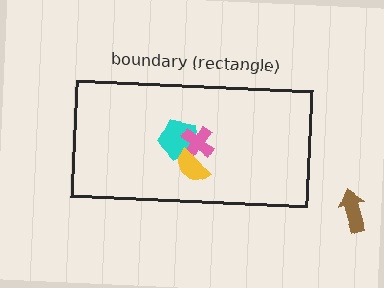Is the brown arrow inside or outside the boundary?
Outside.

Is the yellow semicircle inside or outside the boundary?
Inside.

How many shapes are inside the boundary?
3 inside, 1 outside.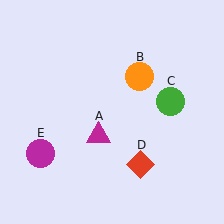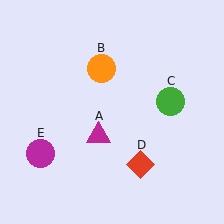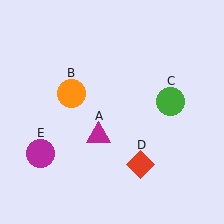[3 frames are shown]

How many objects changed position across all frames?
1 object changed position: orange circle (object B).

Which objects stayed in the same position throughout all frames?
Magenta triangle (object A) and green circle (object C) and red diamond (object D) and magenta circle (object E) remained stationary.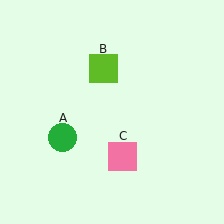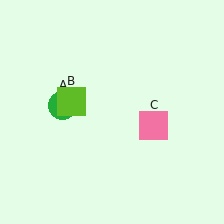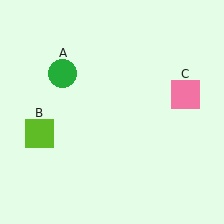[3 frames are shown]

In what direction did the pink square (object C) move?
The pink square (object C) moved up and to the right.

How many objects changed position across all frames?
3 objects changed position: green circle (object A), lime square (object B), pink square (object C).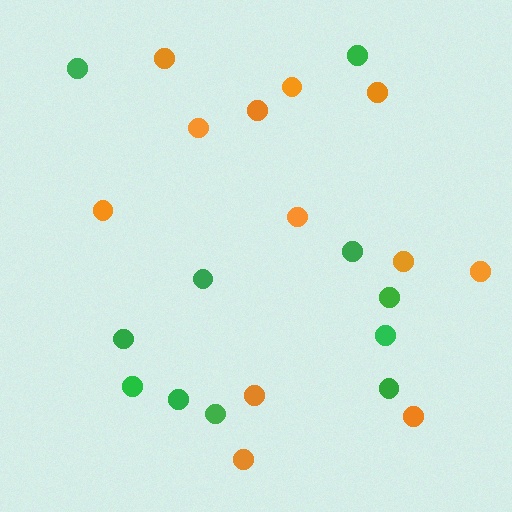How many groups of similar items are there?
There are 2 groups: one group of green circles (11) and one group of orange circles (12).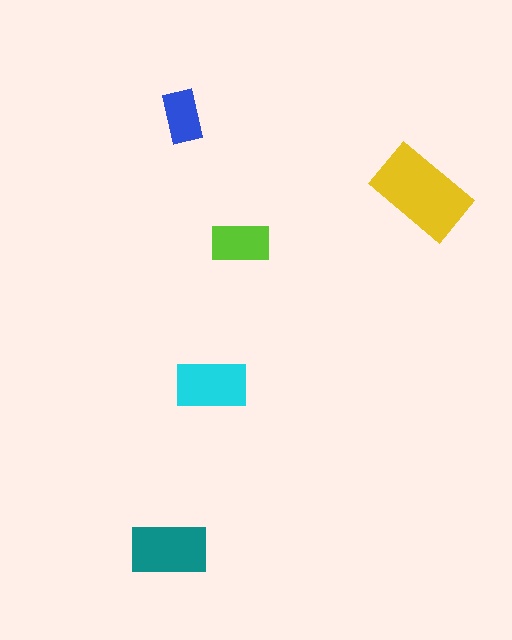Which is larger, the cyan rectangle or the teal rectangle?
The teal one.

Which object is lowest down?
The teal rectangle is bottommost.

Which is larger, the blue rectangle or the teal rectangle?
The teal one.